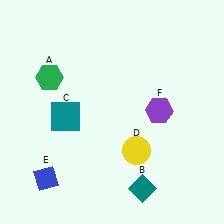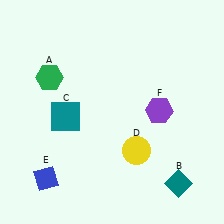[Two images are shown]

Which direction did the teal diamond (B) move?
The teal diamond (B) moved right.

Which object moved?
The teal diamond (B) moved right.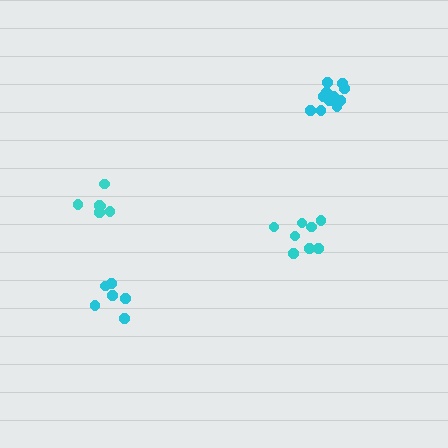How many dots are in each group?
Group 1: 11 dots, Group 2: 6 dots, Group 3: 6 dots, Group 4: 8 dots (31 total).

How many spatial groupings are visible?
There are 4 spatial groupings.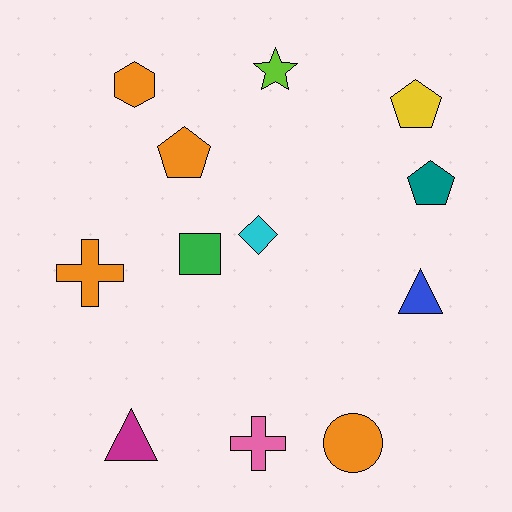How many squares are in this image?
There is 1 square.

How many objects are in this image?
There are 12 objects.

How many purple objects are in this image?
There are no purple objects.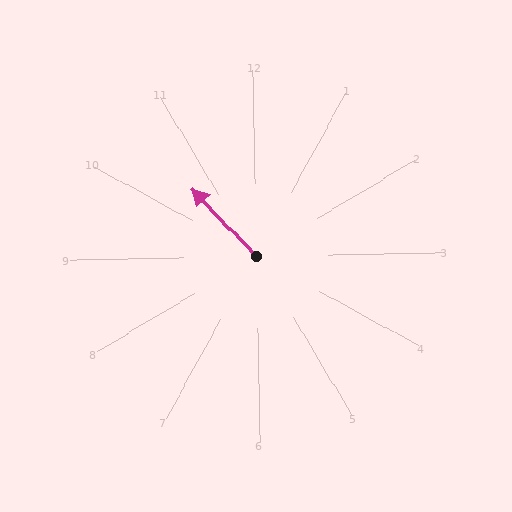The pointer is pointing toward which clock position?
Roughly 11 o'clock.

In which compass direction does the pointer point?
Northwest.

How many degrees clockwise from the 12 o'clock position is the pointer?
Approximately 318 degrees.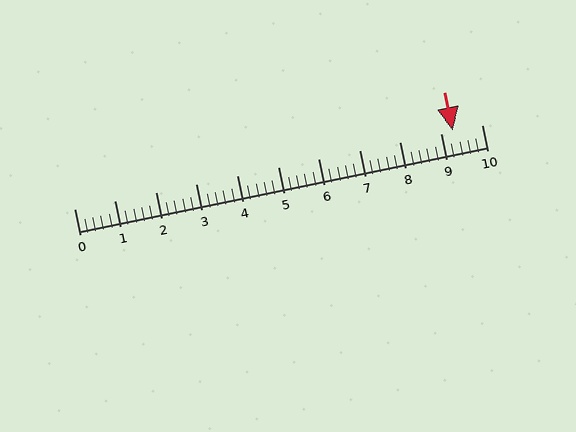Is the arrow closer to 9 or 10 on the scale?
The arrow is closer to 9.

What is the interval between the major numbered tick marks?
The major tick marks are spaced 1 units apart.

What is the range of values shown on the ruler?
The ruler shows values from 0 to 10.